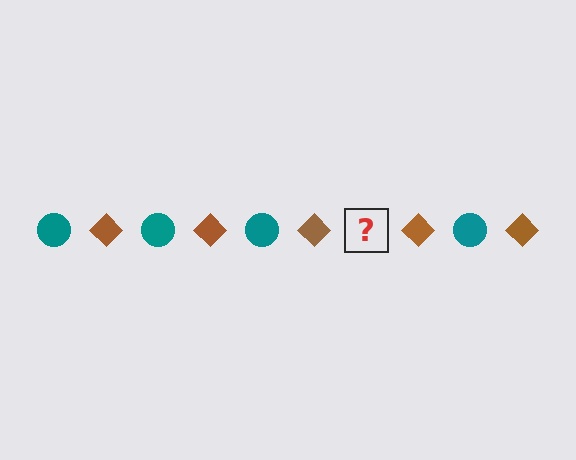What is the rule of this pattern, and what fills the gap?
The rule is that the pattern alternates between teal circle and brown diamond. The gap should be filled with a teal circle.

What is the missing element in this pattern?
The missing element is a teal circle.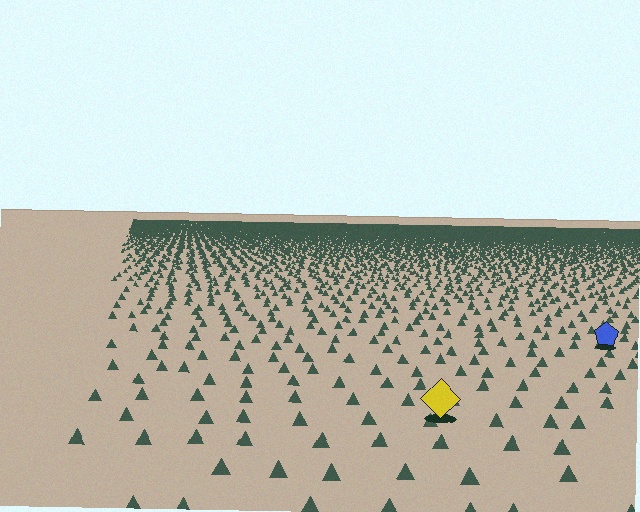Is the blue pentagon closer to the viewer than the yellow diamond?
No. The yellow diamond is closer — you can tell from the texture gradient: the ground texture is coarser near it.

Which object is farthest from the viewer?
The blue pentagon is farthest from the viewer. It appears smaller and the ground texture around it is denser.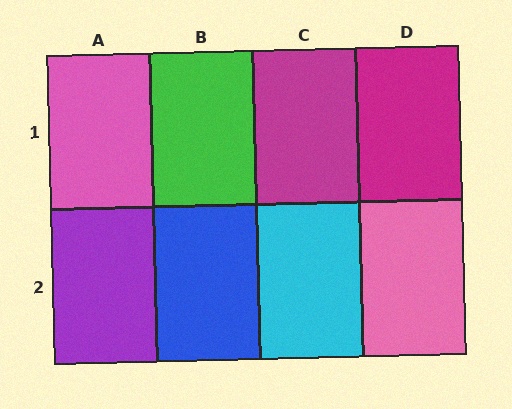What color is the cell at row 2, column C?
Cyan.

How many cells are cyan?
1 cell is cyan.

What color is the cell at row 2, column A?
Purple.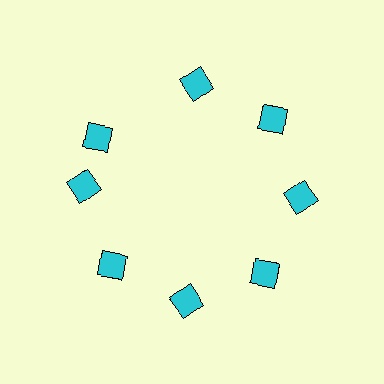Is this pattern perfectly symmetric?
No. The 8 cyan diamonds are arranged in a ring, but one element near the 10 o'clock position is rotated out of alignment along the ring, breaking the 8-fold rotational symmetry.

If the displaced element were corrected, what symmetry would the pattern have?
It would have 8-fold rotational symmetry — the pattern would map onto itself every 45 degrees.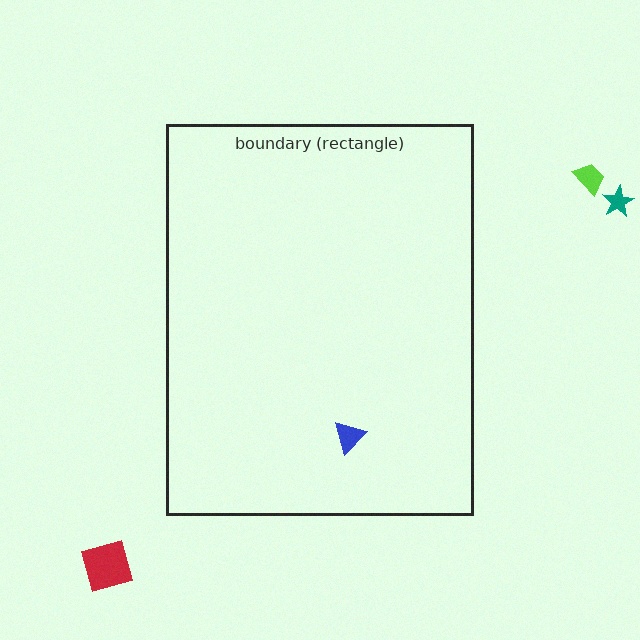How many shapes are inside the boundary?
1 inside, 3 outside.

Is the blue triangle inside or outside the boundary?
Inside.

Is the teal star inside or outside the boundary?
Outside.